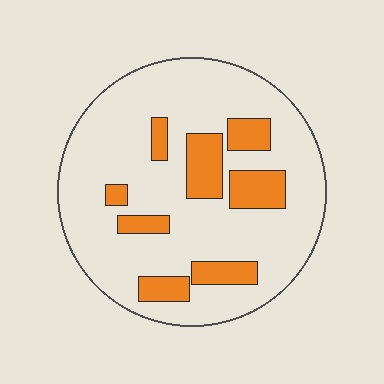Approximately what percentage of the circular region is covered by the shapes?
Approximately 20%.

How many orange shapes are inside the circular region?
8.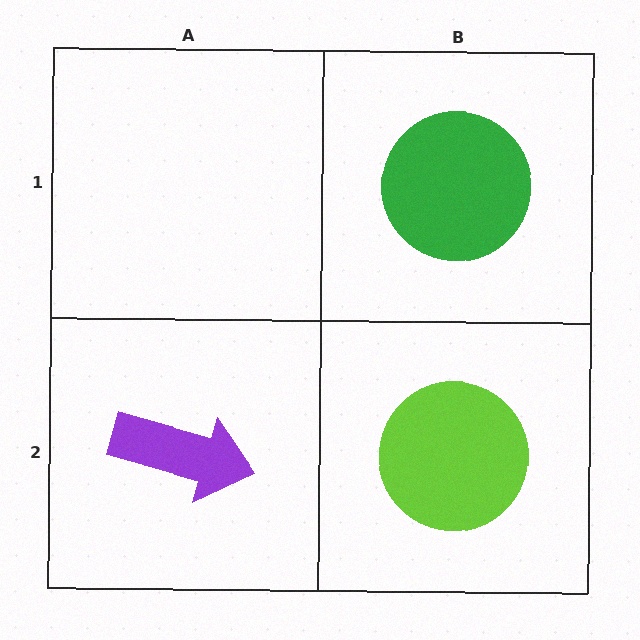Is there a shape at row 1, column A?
No, that cell is empty.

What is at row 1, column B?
A green circle.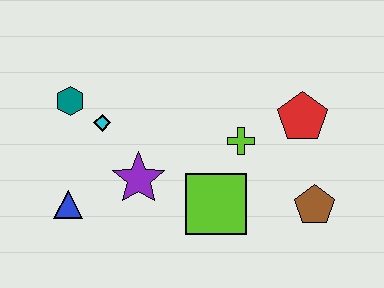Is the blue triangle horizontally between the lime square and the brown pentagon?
No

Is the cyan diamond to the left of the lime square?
Yes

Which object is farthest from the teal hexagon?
The brown pentagon is farthest from the teal hexagon.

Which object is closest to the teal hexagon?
The cyan diamond is closest to the teal hexagon.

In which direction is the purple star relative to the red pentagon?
The purple star is to the left of the red pentagon.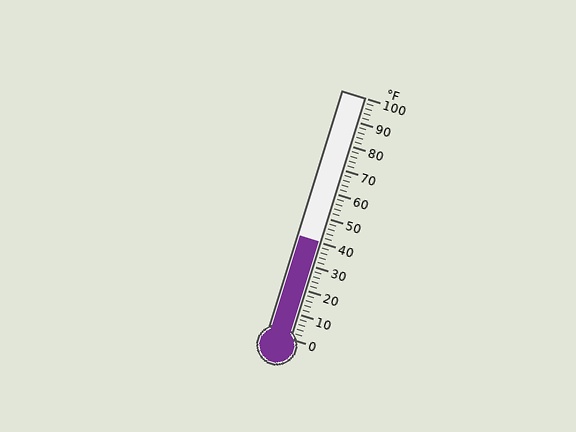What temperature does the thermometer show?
The thermometer shows approximately 40°F.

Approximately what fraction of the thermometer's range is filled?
The thermometer is filled to approximately 40% of its range.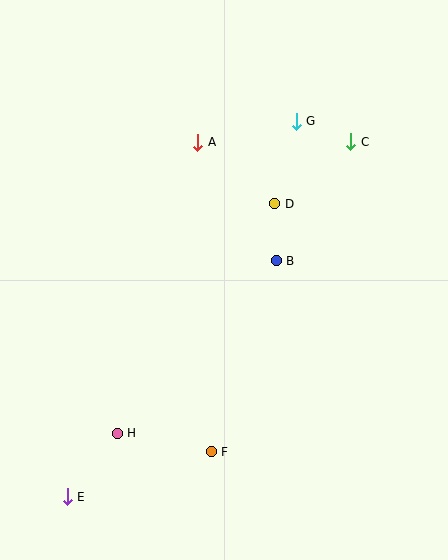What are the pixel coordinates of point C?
Point C is at (351, 142).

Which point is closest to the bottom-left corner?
Point E is closest to the bottom-left corner.